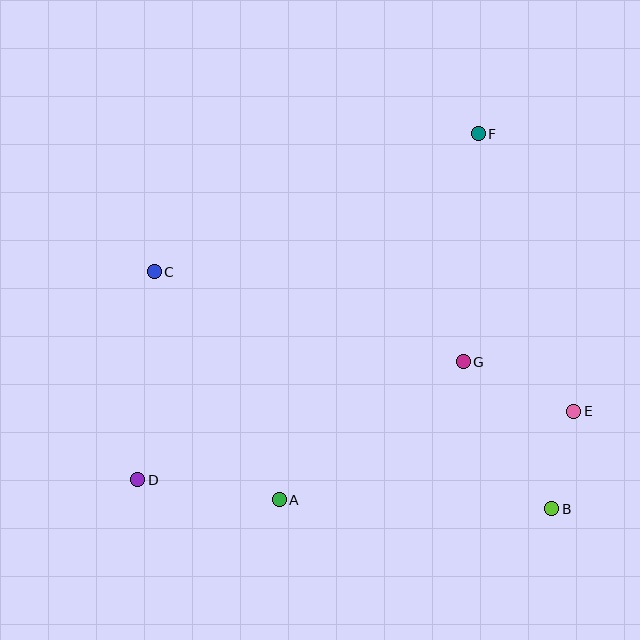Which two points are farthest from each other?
Points D and F are farthest from each other.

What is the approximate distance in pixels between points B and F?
The distance between B and F is approximately 382 pixels.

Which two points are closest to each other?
Points B and E are closest to each other.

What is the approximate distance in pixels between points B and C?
The distance between B and C is approximately 463 pixels.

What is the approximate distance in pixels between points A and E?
The distance between A and E is approximately 307 pixels.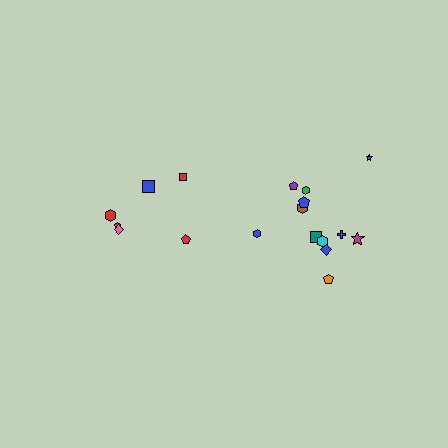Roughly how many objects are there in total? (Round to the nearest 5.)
Roughly 20 objects in total.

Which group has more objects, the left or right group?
The right group.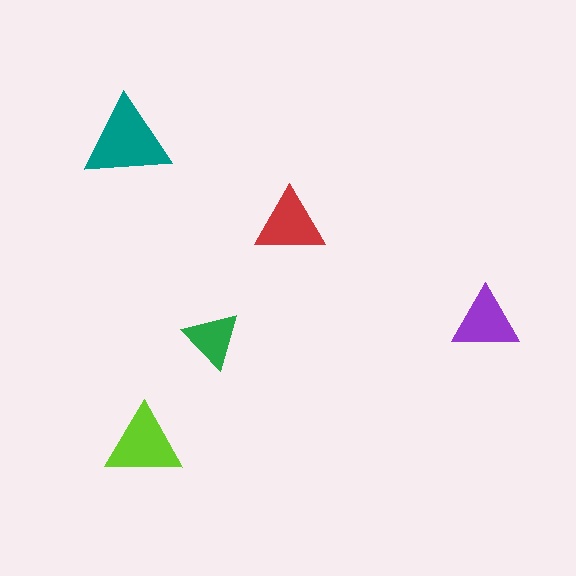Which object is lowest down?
The lime triangle is bottommost.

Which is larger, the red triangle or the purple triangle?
The red one.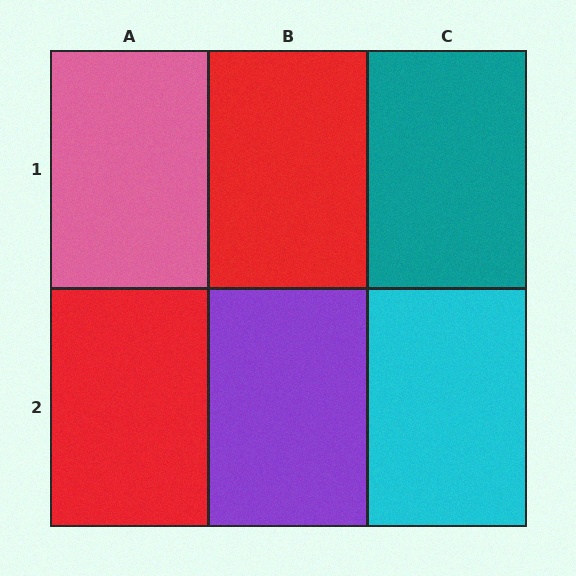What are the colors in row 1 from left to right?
Pink, red, teal.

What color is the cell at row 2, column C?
Cyan.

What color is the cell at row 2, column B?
Purple.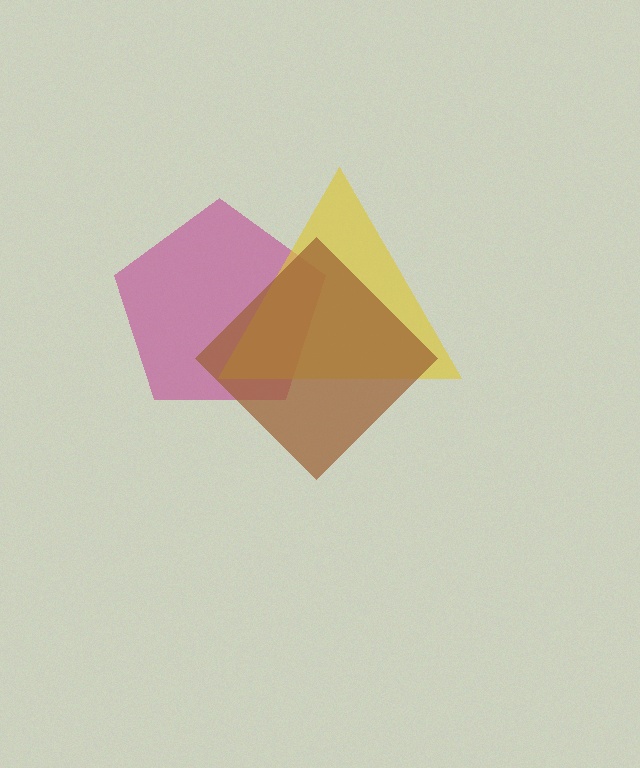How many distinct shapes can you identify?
There are 3 distinct shapes: a magenta pentagon, a yellow triangle, a brown diamond.